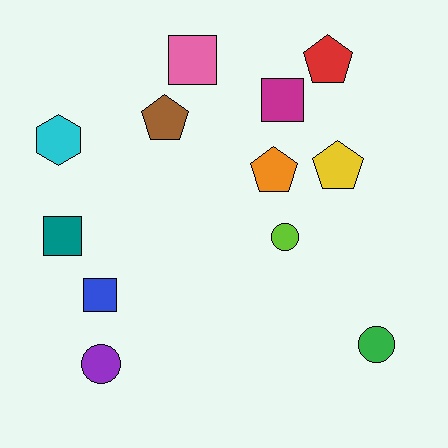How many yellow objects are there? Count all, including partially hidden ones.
There is 1 yellow object.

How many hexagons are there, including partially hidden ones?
There is 1 hexagon.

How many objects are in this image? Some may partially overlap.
There are 12 objects.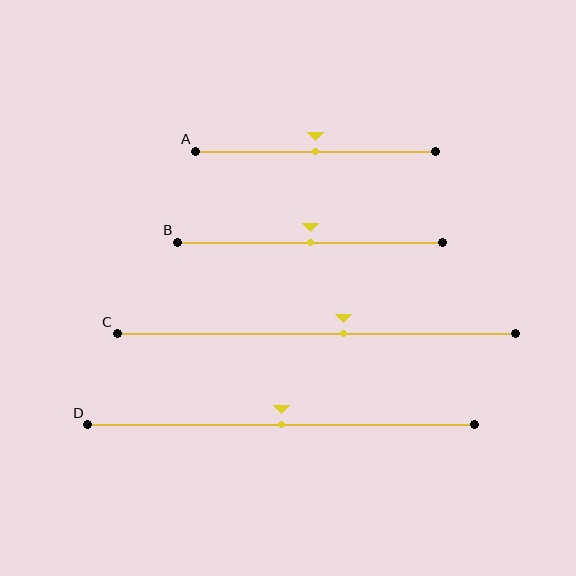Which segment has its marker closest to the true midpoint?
Segment A has its marker closest to the true midpoint.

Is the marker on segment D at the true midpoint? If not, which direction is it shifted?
Yes, the marker on segment D is at the true midpoint.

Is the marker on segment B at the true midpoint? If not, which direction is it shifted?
Yes, the marker on segment B is at the true midpoint.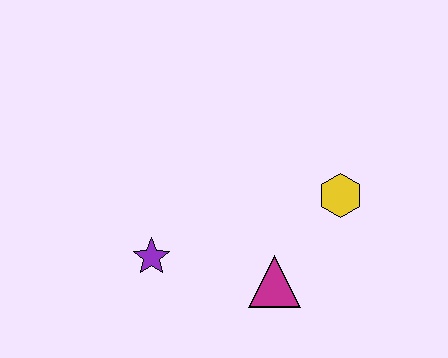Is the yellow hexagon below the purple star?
No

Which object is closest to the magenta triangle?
The yellow hexagon is closest to the magenta triangle.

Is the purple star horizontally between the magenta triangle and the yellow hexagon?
No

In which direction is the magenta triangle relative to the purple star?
The magenta triangle is to the right of the purple star.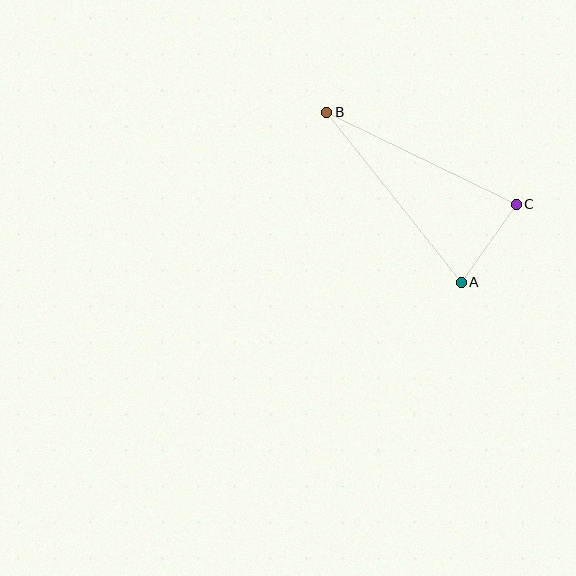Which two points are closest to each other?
Points A and C are closest to each other.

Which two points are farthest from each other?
Points A and B are farthest from each other.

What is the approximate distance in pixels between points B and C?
The distance between B and C is approximately 211 pixels.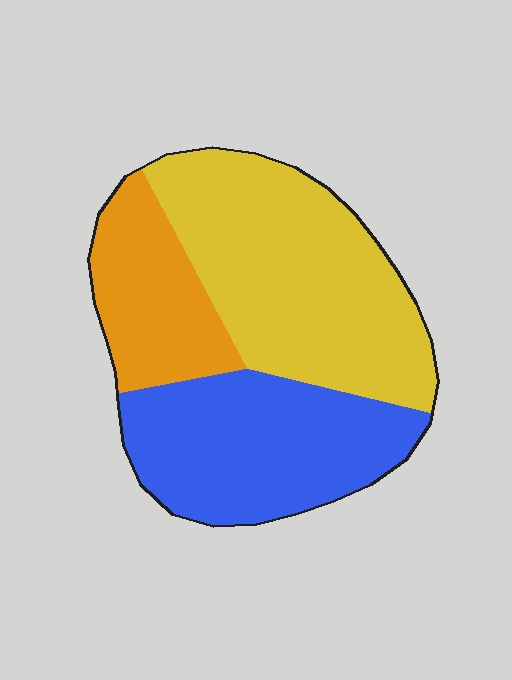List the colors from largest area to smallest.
From largest to smallest: yellow, blue, orange.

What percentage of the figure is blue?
Blue covers roughly 35% of the figure.